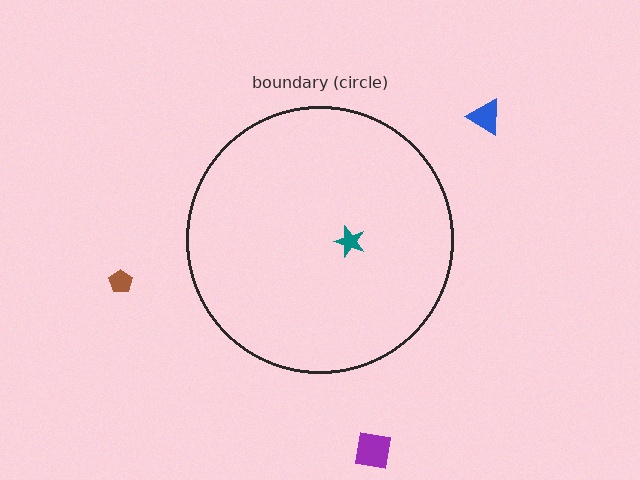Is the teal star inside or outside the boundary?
Inside.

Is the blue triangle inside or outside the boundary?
Outside.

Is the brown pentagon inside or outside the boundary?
Outside.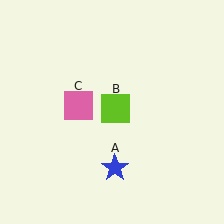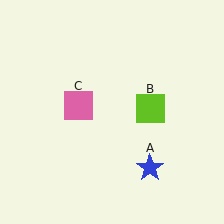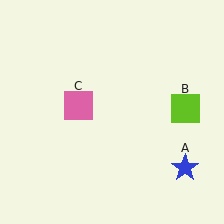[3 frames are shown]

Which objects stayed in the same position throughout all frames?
Pink square (object C) remained stationary.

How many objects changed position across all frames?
2 objects changed position: blue star (object A), lime square (object B).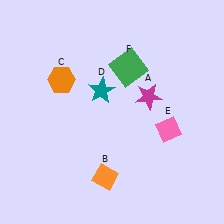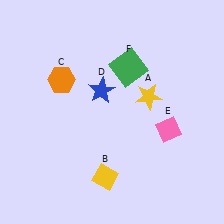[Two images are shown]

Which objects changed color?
A changed from magenta to yellow. B changed from orange to yellow. D changed from teal to blue.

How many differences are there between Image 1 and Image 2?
There are 3 differences between the two images.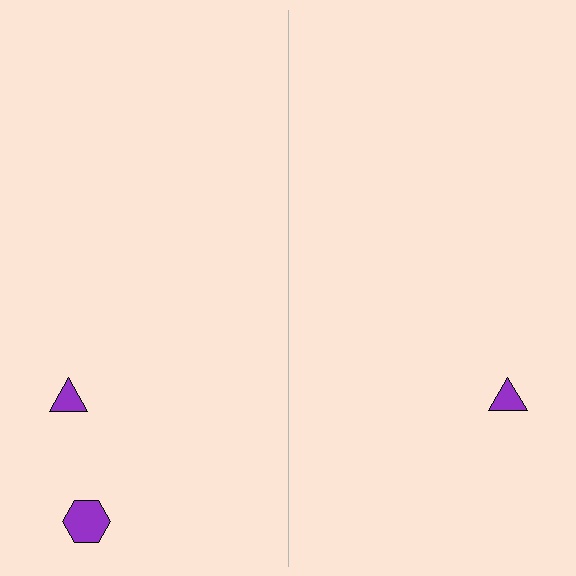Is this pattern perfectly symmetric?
No, the pattern is not perfectly symmetric. A purple hexagon is missing from the right side.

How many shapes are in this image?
There are 3 shapes in this image.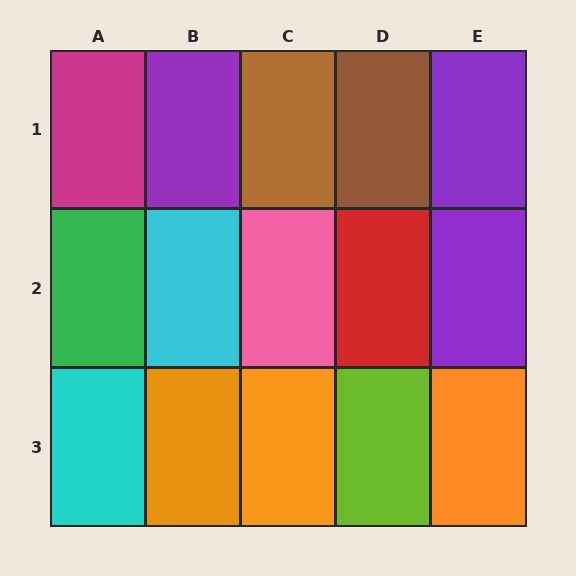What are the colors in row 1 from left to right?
Magenta, purple, brown, brown, purple.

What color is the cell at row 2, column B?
Cyan.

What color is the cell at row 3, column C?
Orange.